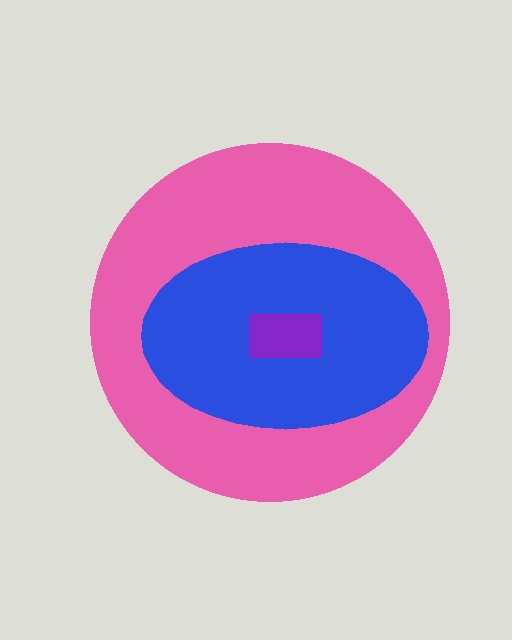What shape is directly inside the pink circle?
The blue ellipse.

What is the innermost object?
The purple rectangle.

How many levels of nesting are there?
3.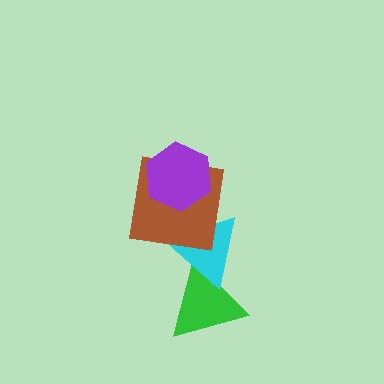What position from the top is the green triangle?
The green triangle is 4th from the top.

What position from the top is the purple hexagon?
The purple hexagon is 1st from the top.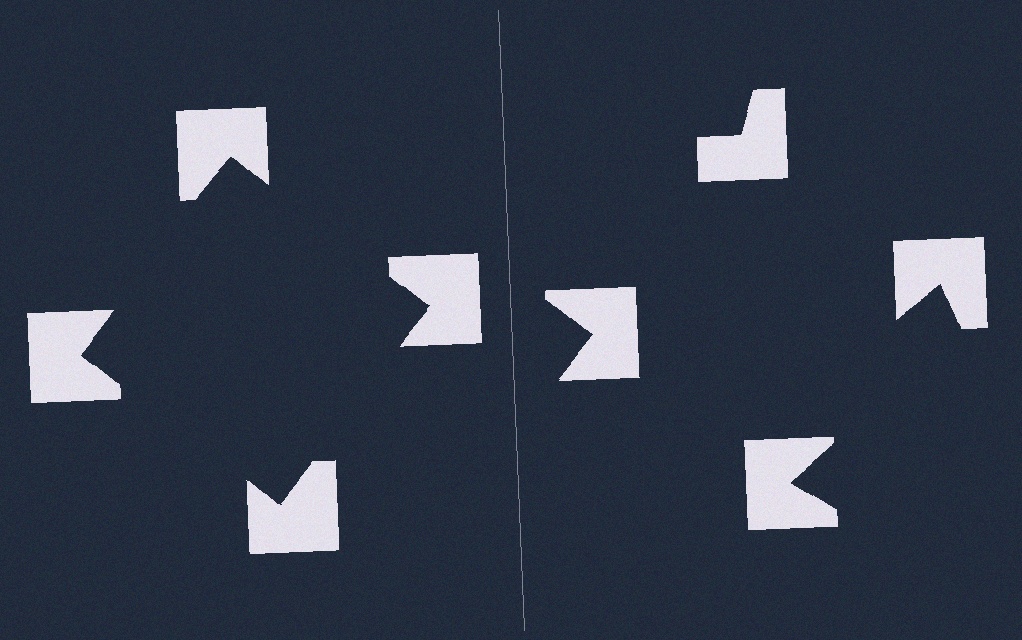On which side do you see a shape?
An illusory square appears on the left side. On the right side the wedge cuts are rotated, so no coherent shape forms.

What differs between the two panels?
The notched squares are positioned identically on both sides; only the wedge orientations differ. On the left they align to a square; on the right they are misaligned.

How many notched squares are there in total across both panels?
8 — 4 on each side.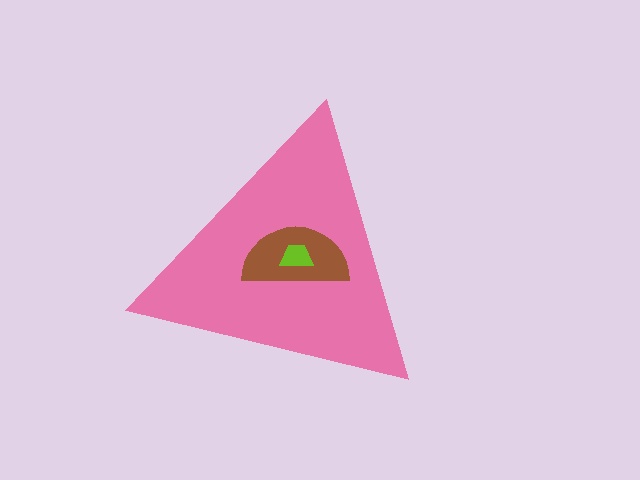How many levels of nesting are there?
3.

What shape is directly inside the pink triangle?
The brown semicircle.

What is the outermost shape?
The pink triangle.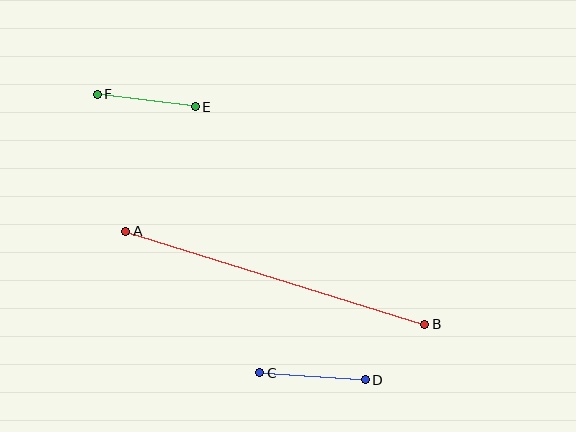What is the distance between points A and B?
The distance is approximately 313 pixels.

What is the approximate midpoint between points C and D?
The midpoint is at approximately (312, 376) pixels.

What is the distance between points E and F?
The distance is approximately 99 pixels.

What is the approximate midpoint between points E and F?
The midpoint is at approximately (146, 100) pixels.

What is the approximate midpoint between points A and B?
The midpoint is at approximately (275, 278) pixels.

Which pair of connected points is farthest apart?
Points A and B are farthest apart.